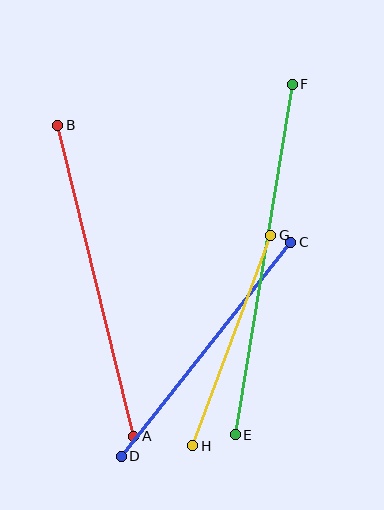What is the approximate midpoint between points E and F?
The midpoint is at approximately (264, 259) pixels.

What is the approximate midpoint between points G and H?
The midpoint is at approximately (232, 341) pixels.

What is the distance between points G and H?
The distance is approximately 224 pixels.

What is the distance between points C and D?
The distance is approximately 273 pixels.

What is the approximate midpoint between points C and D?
The midpoint is at approximately (206, 349) pixels.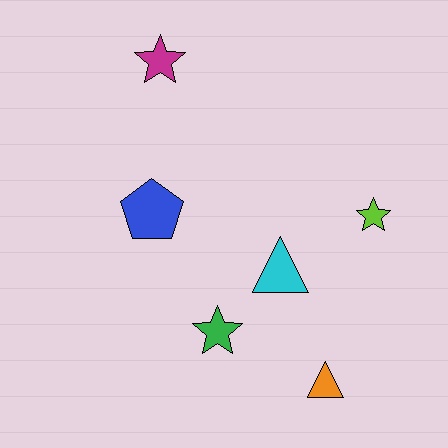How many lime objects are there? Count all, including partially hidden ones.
There is 1 lime object.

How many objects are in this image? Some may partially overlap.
There are 6 objects.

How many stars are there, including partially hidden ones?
There are 3 stars.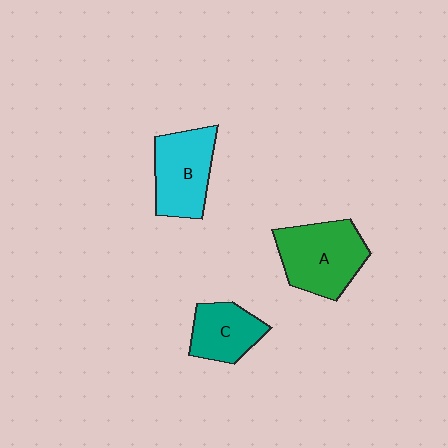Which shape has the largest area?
Shape A (green).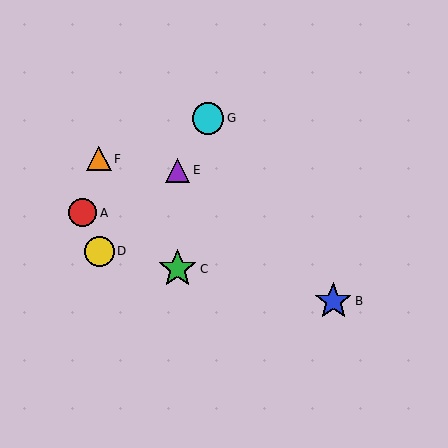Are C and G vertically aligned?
No, C is at x≈177 and G is at x≈208.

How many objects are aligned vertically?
2 objects (C, E) are aligned vertically.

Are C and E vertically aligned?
Yes, both are at x≈177.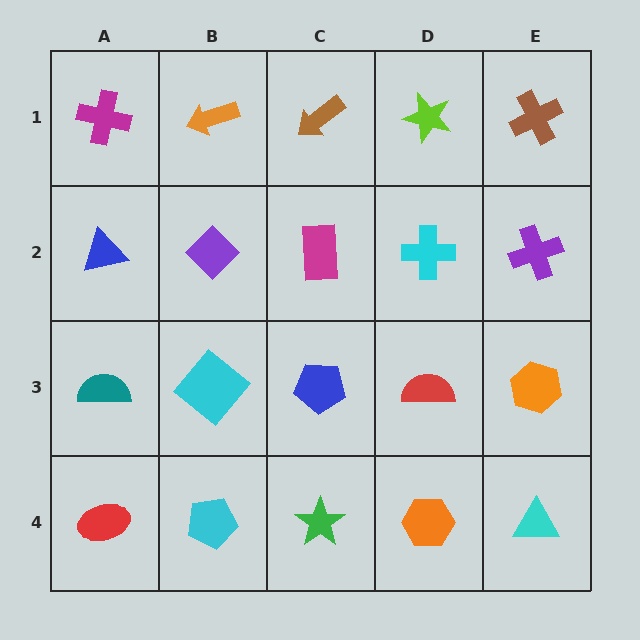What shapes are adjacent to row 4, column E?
An orange hexagon (row 3, column E), an orange hexagon (row 4, column D).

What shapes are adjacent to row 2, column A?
A magenta cross (row 1, column A), a teal semicircle (row 3, column A), a purple diamond (row 2, column B).